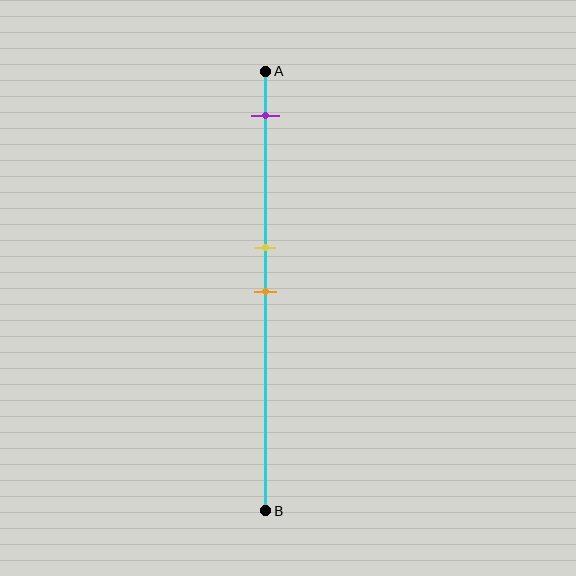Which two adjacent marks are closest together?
The yellow and orange marks are the closest adjacent pair.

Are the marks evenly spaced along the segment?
No, the marks are not evenly spaced.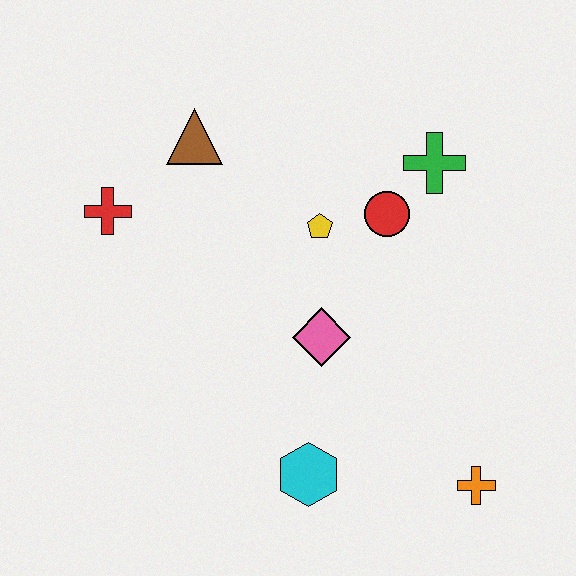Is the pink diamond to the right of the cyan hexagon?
Yes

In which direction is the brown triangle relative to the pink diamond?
The brown triangle is above the pink diamond.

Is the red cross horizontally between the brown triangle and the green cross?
No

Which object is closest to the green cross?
The red circle is closest to the green cross.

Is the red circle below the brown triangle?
Yes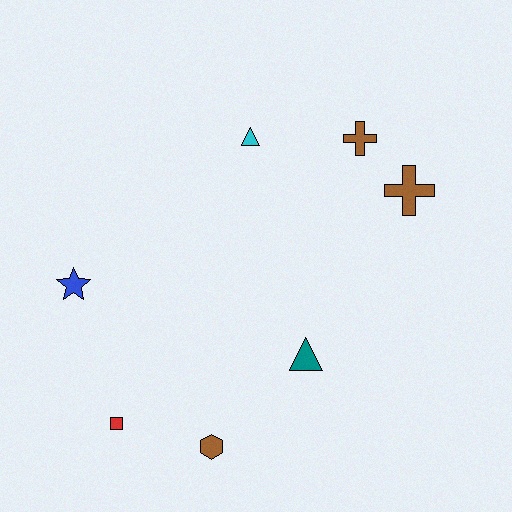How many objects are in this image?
There are 7 objects.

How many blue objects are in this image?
There is 1 blue object.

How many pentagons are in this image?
There are no pentagons.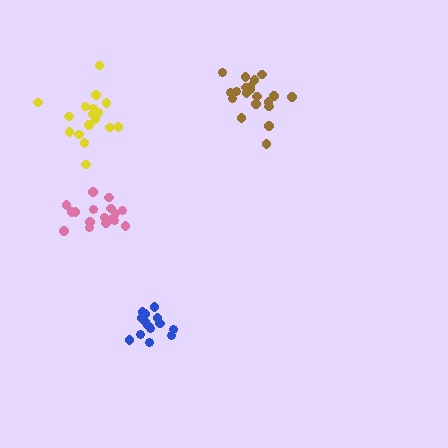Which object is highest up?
The brown cluster is topmost.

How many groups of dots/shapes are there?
There are 4 groups.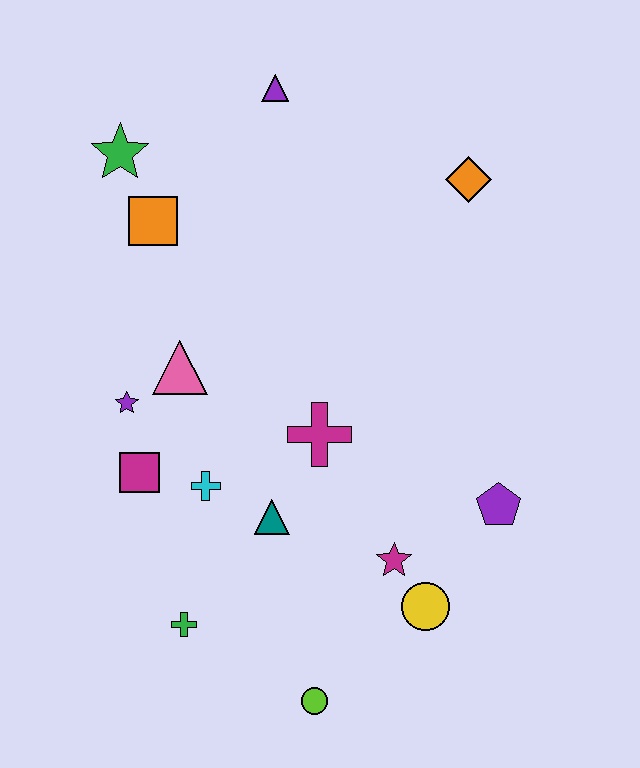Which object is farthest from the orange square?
The lime circle is farthest from the orange square.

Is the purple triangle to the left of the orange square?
No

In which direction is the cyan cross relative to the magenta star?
The cyan cross is to the left of the magenta star.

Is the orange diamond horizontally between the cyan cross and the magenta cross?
No